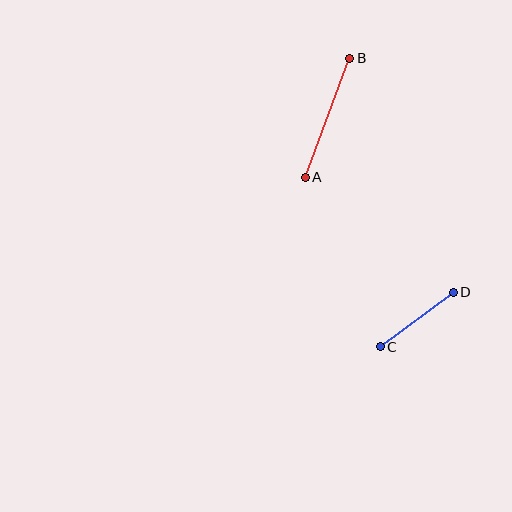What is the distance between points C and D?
The distance is approximately 91 pixels.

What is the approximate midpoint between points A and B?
The midpoint is at approximately (328, 118) pixels.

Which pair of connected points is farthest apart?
Points A and B are farthest apart.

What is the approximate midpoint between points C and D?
The midpoint is at approximately (417, 319) pixels.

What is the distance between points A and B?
The distance is approximately 127 pixels.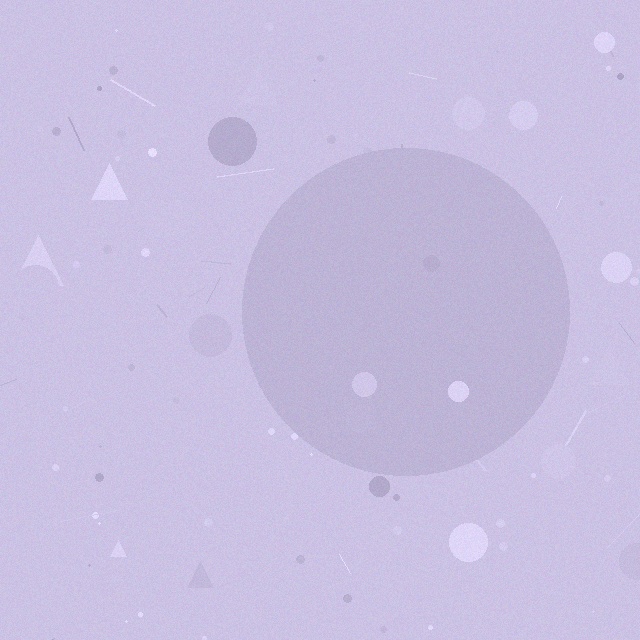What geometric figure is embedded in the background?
A circle is embedded in the background.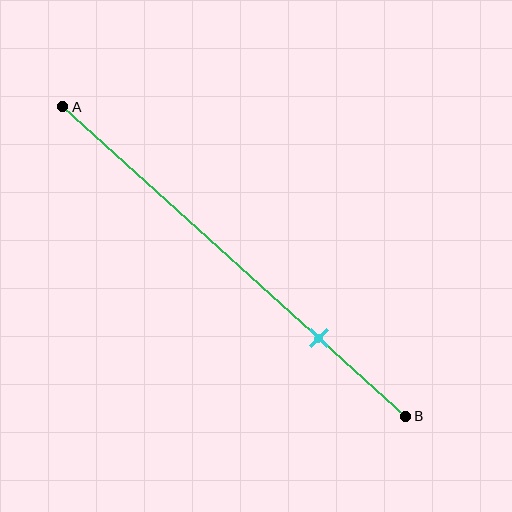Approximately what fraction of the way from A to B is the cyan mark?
The cyan mark is approximately 75% of the way from A to B.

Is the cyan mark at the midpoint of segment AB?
No, the mark is at about 75% from A, not at the 50% midpoint.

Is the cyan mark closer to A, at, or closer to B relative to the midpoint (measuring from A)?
The cyan mark is closer to point B than the midpoint of segment AB.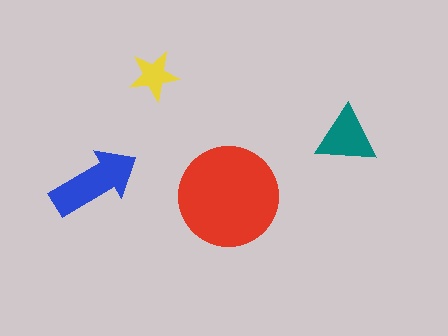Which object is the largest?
The red circle.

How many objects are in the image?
There are 4 objects in the image.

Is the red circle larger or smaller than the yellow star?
Larger.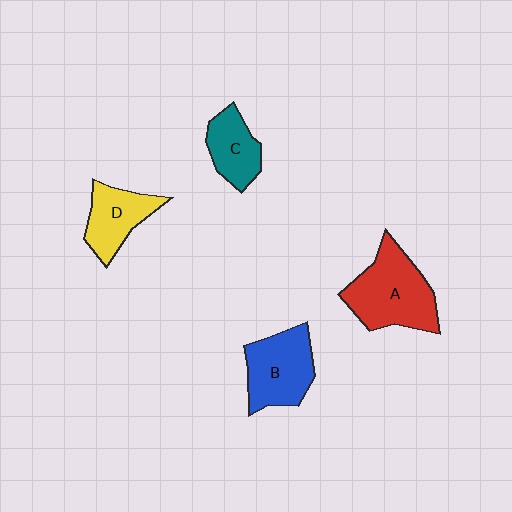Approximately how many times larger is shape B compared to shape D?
Approximately 1.3 times.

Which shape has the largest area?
Shape A (red).